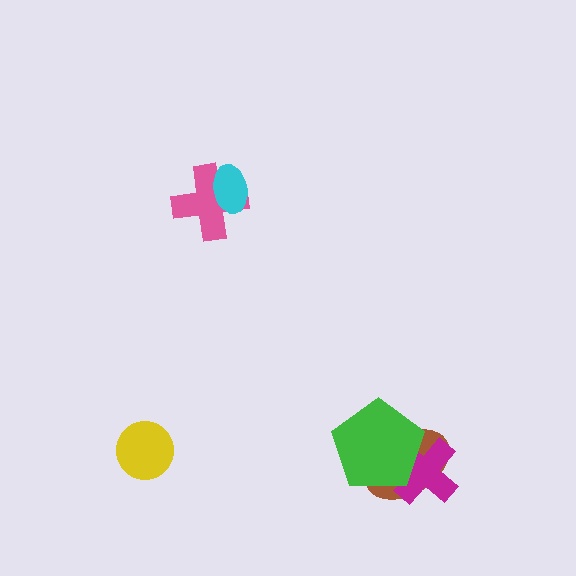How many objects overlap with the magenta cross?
2 objects overlap with the magenta cross.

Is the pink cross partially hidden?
Yes, it is partially covered by another shape.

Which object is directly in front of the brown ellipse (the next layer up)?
The magenta cross is directly in front of the brown ellipse.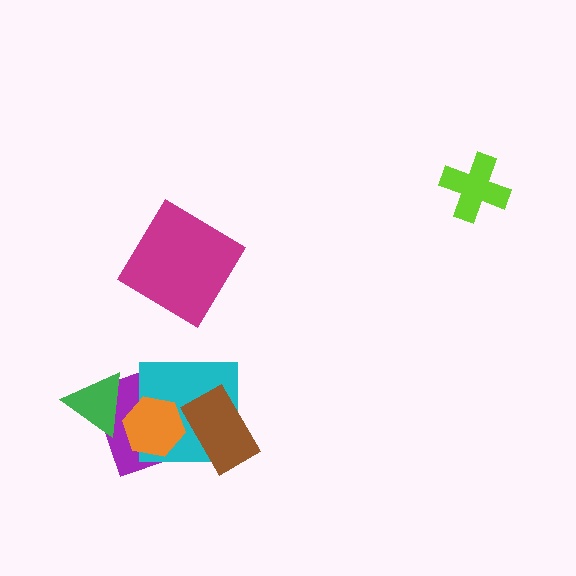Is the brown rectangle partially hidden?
No, no other shape covers it.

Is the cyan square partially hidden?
Yes, it is partially covered by another shape.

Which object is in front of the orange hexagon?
The green triangle is in front of the orange hexagon.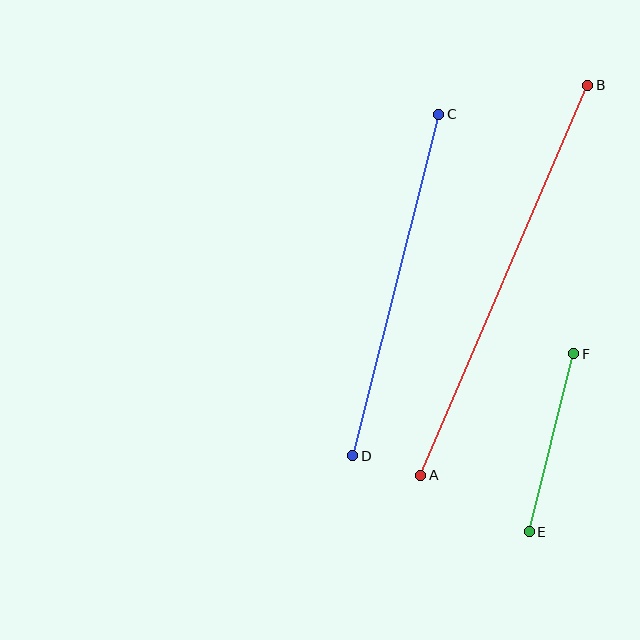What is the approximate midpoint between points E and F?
The midpoint is at approximately (551, 443) pixels.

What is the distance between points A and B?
The distance is approximately 424 pixels.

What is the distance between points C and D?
The distance is approximately 352 pixels.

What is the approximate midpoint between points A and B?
The midpoint is at approximately (504, 280) pixels.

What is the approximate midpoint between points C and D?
The midpoint is at approximately (396, 285) pixels.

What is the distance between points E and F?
The distance is approximately 183 pixels.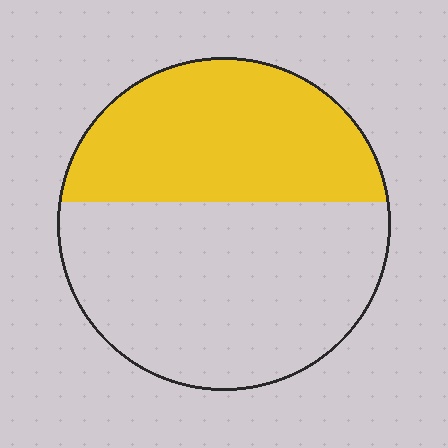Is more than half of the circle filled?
No.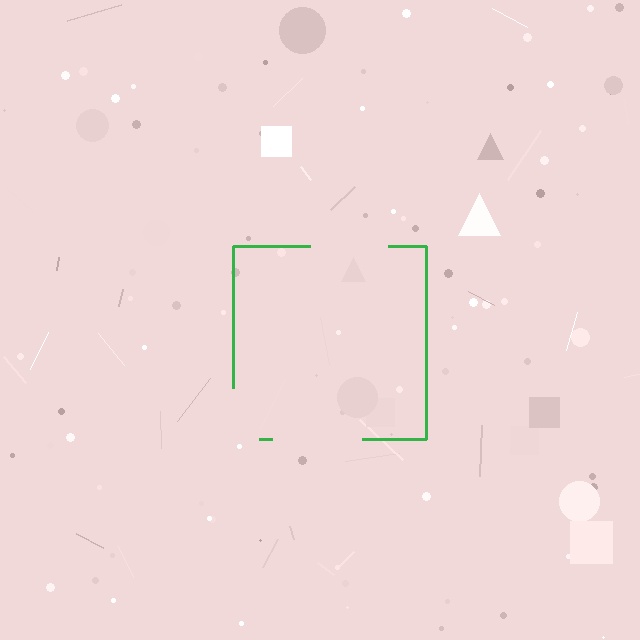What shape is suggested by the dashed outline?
The dashed outline suggests a square.